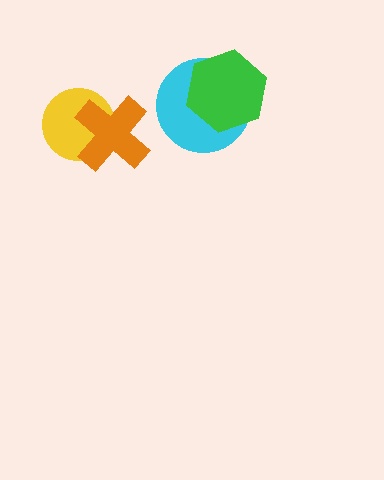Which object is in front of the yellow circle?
The orange cross is in front of the yellow circle.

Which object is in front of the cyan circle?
The green hexagon is in front of the cyan circle.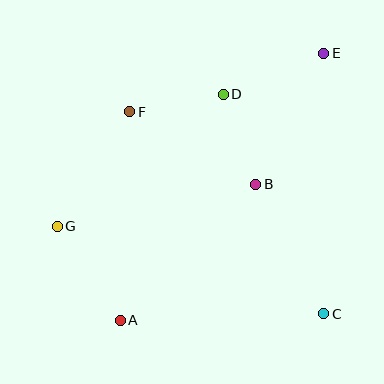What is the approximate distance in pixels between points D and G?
The distance between D and G is approximately 212 pixels.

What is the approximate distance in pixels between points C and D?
The distance between C and D is approximately 241 pixels.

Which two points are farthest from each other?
Points A and E are farthest from each other.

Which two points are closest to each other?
Points D and F are closest to each other.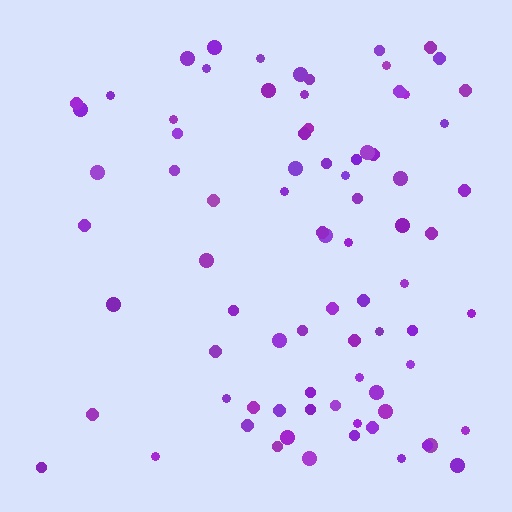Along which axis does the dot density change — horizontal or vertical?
Horizontal.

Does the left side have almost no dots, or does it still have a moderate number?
Still a moderate number, just noticeably fewer than the right.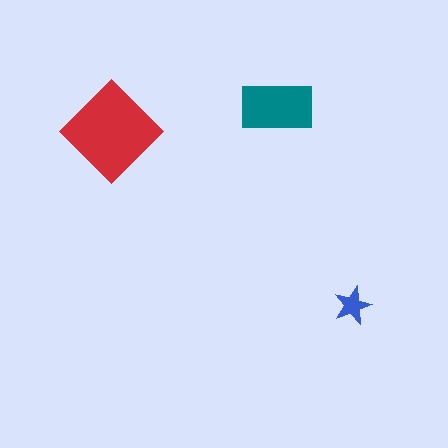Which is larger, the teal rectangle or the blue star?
The teal rectangle.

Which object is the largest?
The red diamond.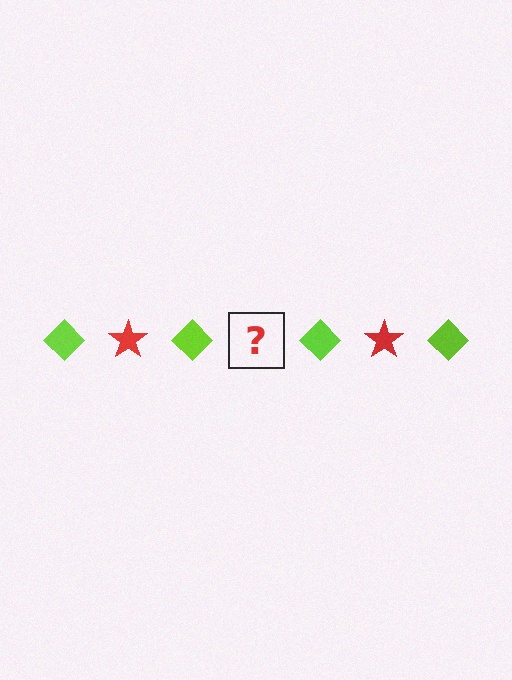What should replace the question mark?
The question mark should be replaced with a red star.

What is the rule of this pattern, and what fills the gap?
The rule is that the pattern alternates between lime diamond and red star. The gap should be filled with a red star.